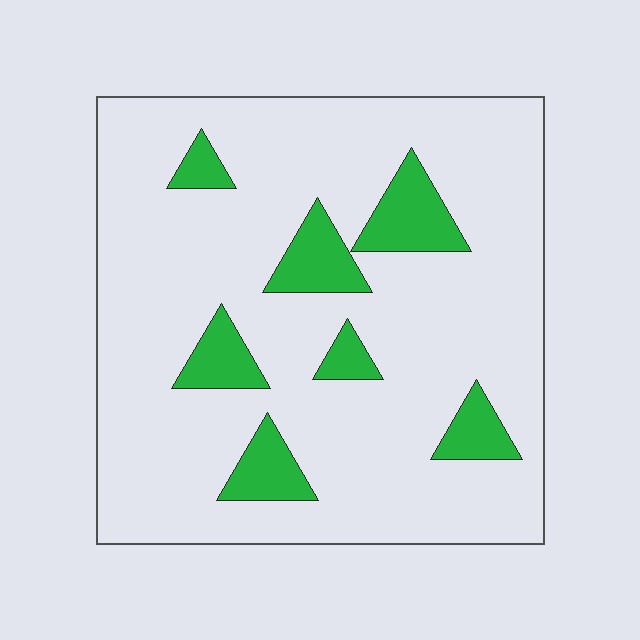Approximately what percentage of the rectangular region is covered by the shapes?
Approximately 15%.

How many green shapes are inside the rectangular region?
7.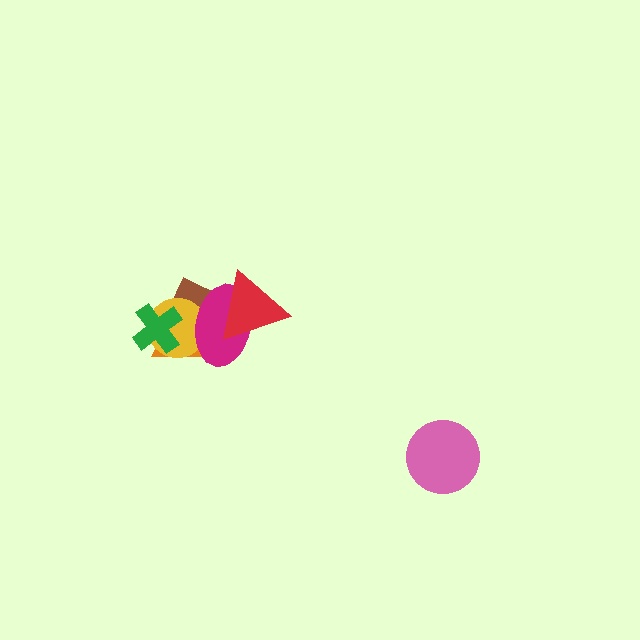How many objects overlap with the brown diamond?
5 objects overlap with the brown diamond.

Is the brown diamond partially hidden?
Yes, it is partially covered by another shape.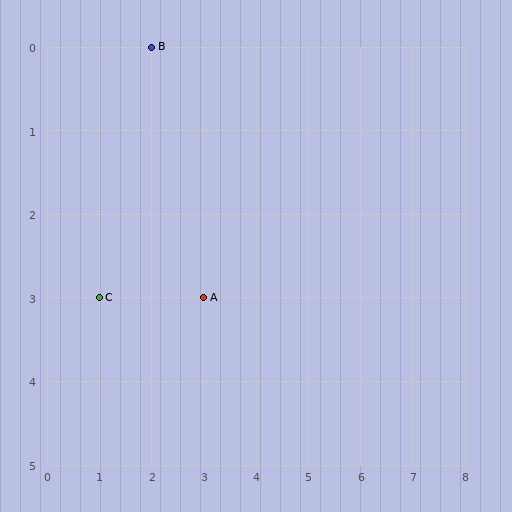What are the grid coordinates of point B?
Point B is at grid coordinates (2, 0).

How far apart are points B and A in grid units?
Points B and A are 1 column and 3 rows apart (about 3.2 grid units diagonally).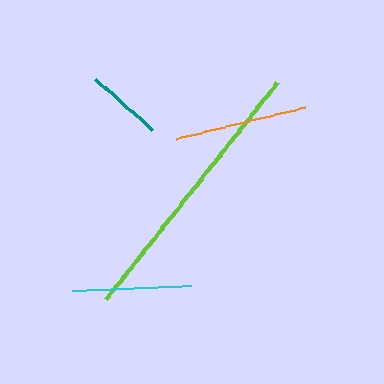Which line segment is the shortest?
The teal line is the shortest at approximately 76 pixels.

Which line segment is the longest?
The lime line is the longest at approximately 276 pixels.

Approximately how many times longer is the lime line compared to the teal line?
The lime line is approximately 3.6 times the length of the teal line.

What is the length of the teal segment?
The teal segment is approximately 76 pixels long.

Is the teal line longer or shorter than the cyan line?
The cyan line is longer than the teal line.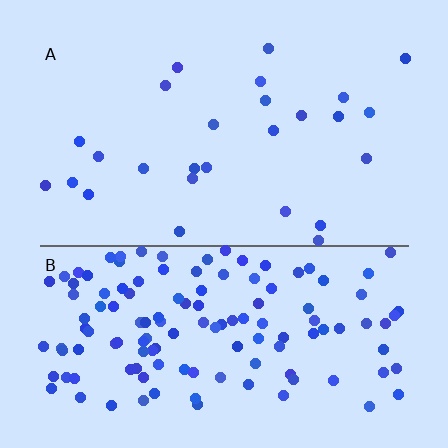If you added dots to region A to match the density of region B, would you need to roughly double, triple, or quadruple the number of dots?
Approximately quadruple.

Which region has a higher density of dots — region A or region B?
B (the bottom).